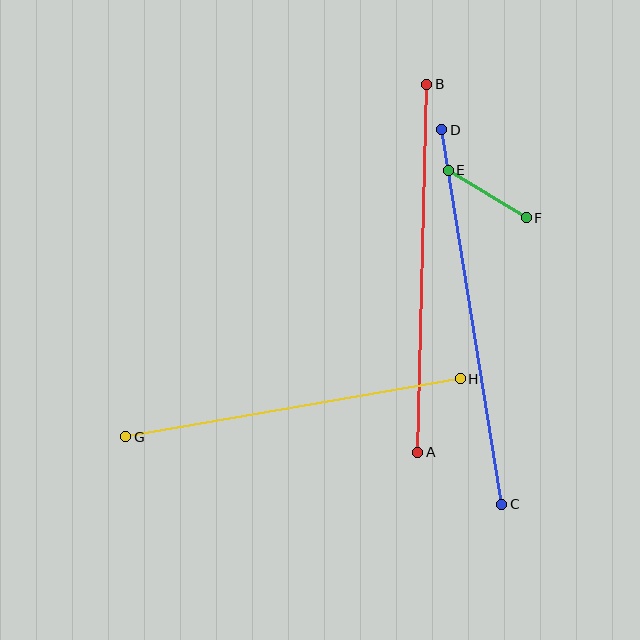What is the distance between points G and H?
The distance is approximately 339 pixels.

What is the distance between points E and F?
The distance is approximately 91 pixels.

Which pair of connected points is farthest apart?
Points C and D are farthest apart.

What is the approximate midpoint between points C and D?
The midpoint is at approximately (472, 317) pixels.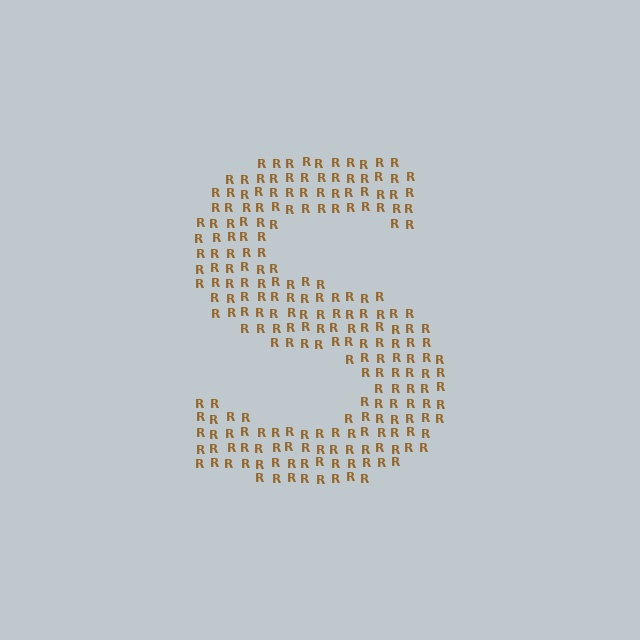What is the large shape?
The large shape is the letter S.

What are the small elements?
The small elements are letter R's.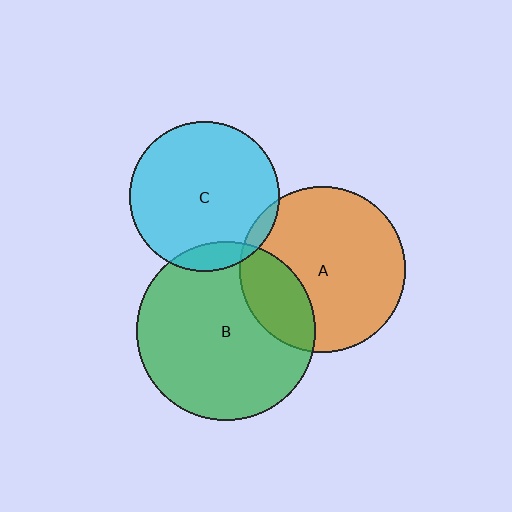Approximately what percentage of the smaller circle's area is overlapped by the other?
Approximately 10%.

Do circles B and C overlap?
Yes.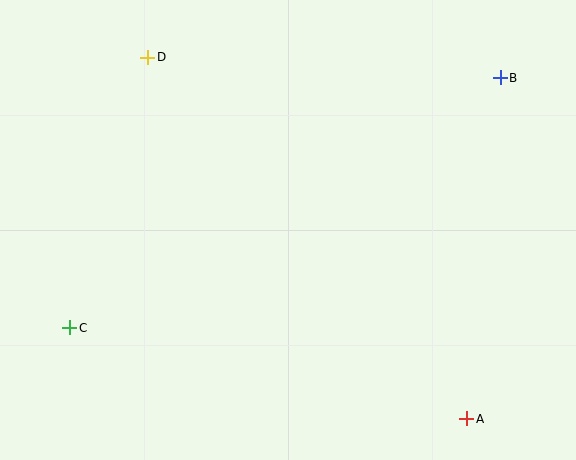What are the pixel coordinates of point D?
Point D is at (148, 57).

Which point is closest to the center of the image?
Point D at (148, 57) is closest to the center.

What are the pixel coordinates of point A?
Point A is at (467, 419).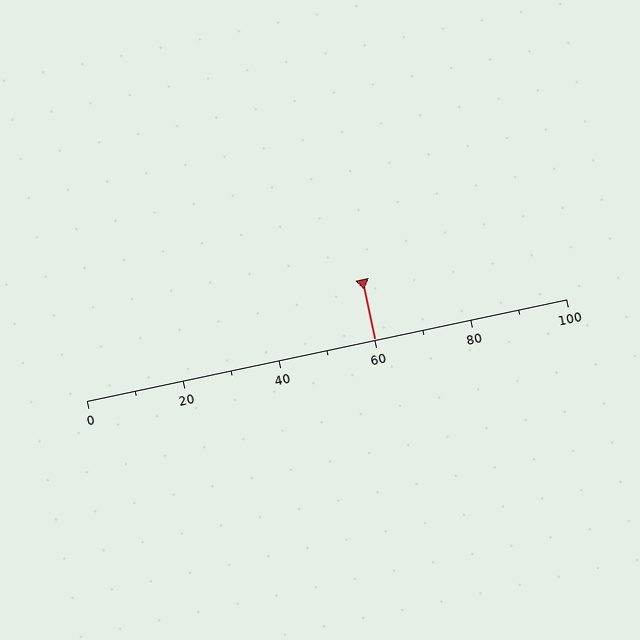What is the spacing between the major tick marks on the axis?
The major ticks are spaced 20 apart.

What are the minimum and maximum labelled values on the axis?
The axis runs from 0 to 100.